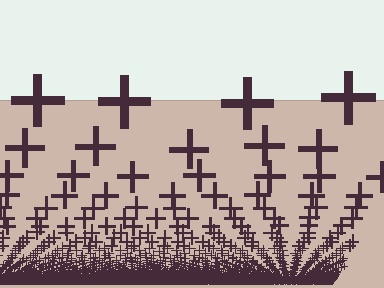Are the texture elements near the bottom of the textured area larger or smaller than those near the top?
Smaller. The gradient is inverted — elements near the bottom are smaller and denser.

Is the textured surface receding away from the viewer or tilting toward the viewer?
The surface appears to tilt toward the viewer. Texture elements get larger and sparser toward the top.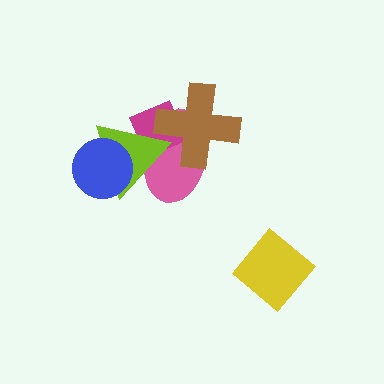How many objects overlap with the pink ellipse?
3 objects overlap with the pink ellipse.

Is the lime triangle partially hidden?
Yes, it is partially covered by another shape.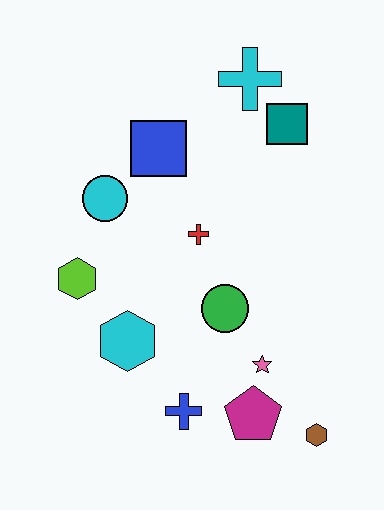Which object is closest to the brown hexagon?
The magenta pentagon is closest to the brown hexagon.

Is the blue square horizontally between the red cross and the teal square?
No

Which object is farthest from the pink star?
The cyan cross is farthest from the pink star.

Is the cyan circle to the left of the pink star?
Yes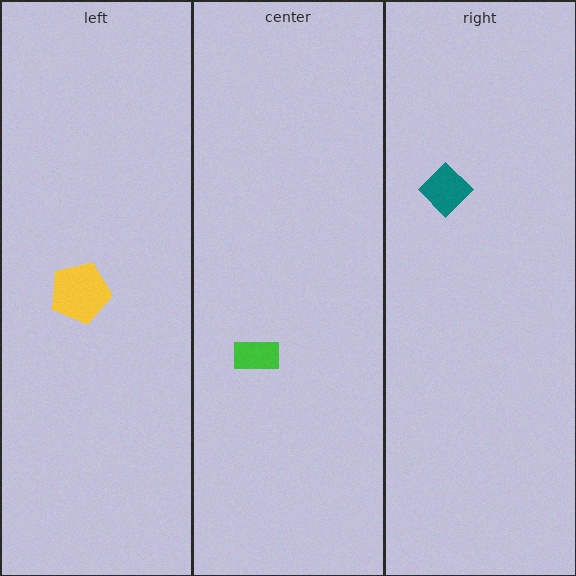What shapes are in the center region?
The green rectangle.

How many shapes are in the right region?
1.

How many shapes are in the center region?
1.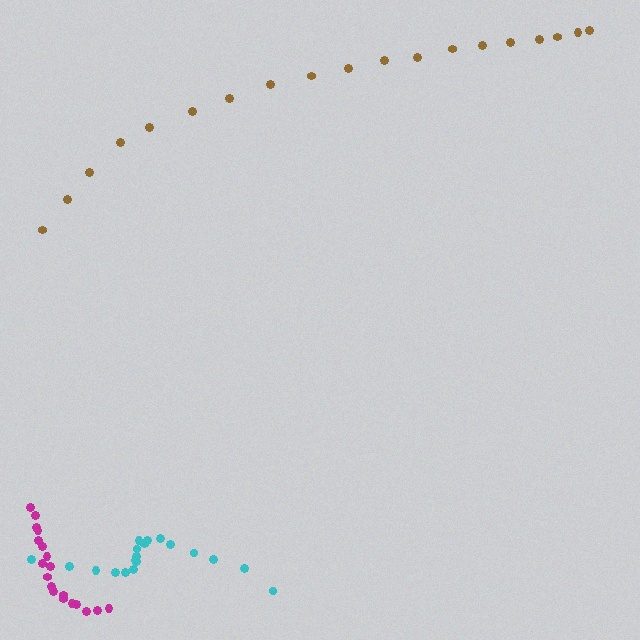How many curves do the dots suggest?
There are 3 distinct paths.